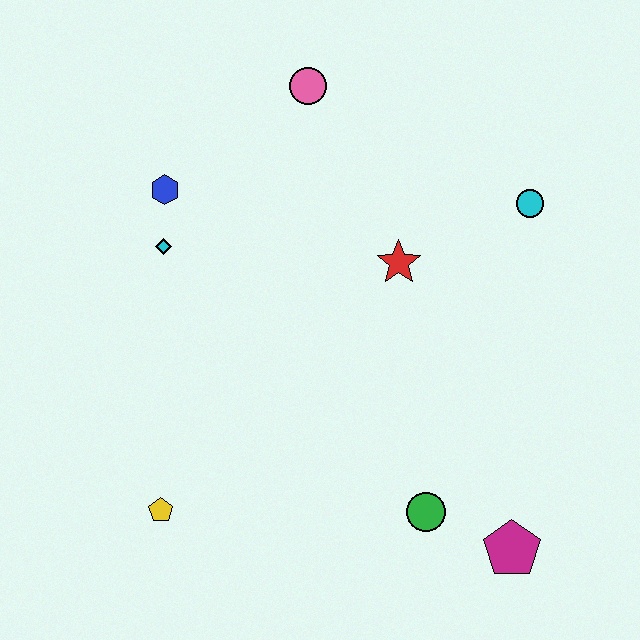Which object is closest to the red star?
The cyan circle is closest to the red star.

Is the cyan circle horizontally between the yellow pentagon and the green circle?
No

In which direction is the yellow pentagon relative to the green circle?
The yellow pentagon is to the left of the green circle.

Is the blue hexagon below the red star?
No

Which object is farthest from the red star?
The yellow pentagon is farthest from the red star.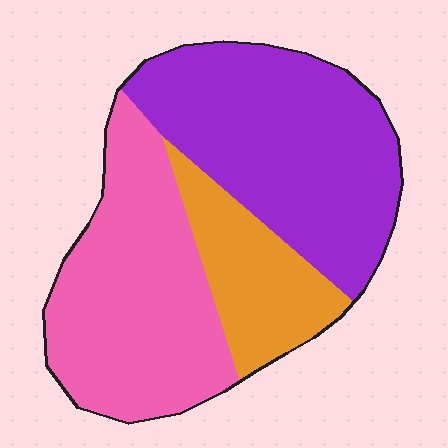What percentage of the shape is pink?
Pink covers around 40% of the shape.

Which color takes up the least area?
Orange, at roughly 20%.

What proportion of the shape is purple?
Purple takes up about two fifths (2/5) of the shape.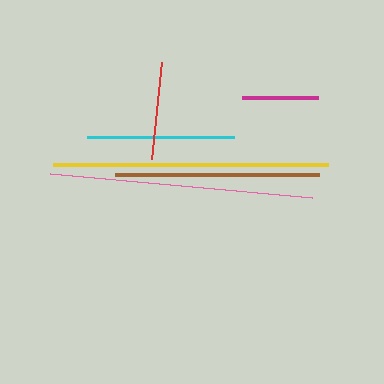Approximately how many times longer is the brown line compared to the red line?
The brown line is approximately 2.1 times the length of the red line.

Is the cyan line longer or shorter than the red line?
The cyan line is longer than the red line.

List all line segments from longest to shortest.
From longest to shortest: yellow, pink, brown, cyan, red, magenta.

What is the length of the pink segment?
The pink segment is approximately 263 pixels long.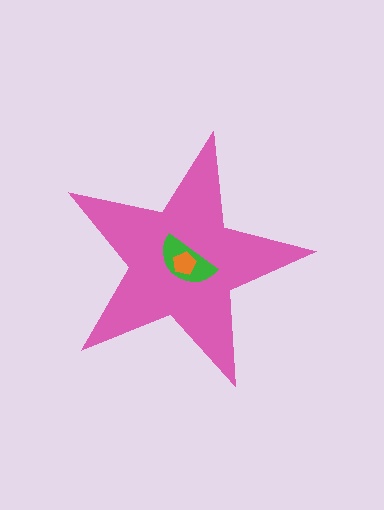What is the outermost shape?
The pink star.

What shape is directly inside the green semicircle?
The orange pentagon.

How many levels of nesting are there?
3.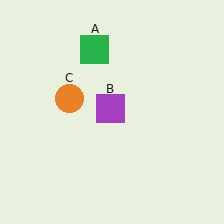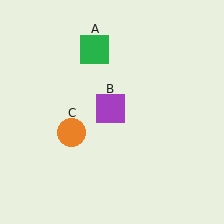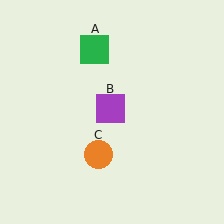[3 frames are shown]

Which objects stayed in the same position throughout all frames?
Green square (object A) and purple square (object B) remained stationary.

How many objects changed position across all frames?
1 object changed position: orange circle (object C).